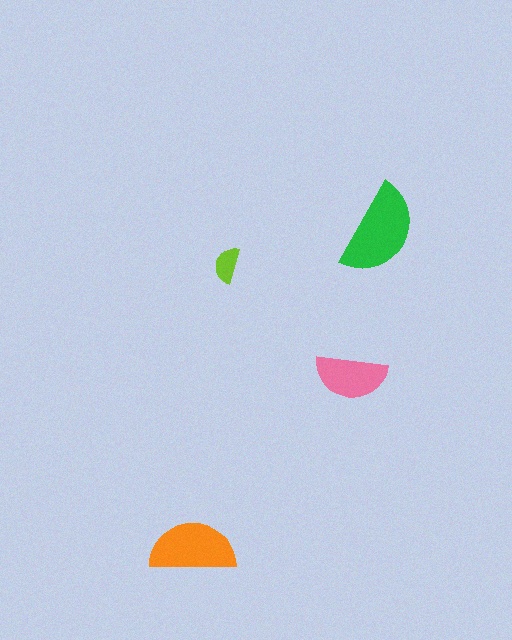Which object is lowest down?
The orange semicircle is bottommost.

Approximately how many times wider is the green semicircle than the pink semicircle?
About 1.5 times wider.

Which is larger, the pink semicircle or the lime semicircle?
The pink one.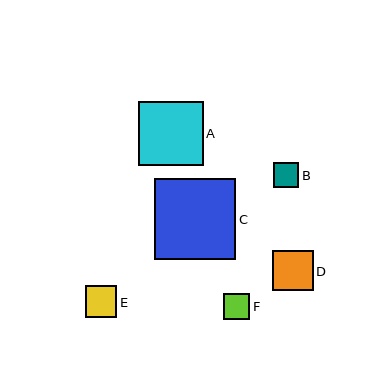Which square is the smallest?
Square B is the smallest with a size of approximately 25 pixels.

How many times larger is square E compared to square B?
Square E is approximately 1.3 times the size of square B.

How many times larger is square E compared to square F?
Square E is approximately 1.2 times the size of square F.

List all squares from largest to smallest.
From largest to smallest: C, A, D, E, F, B.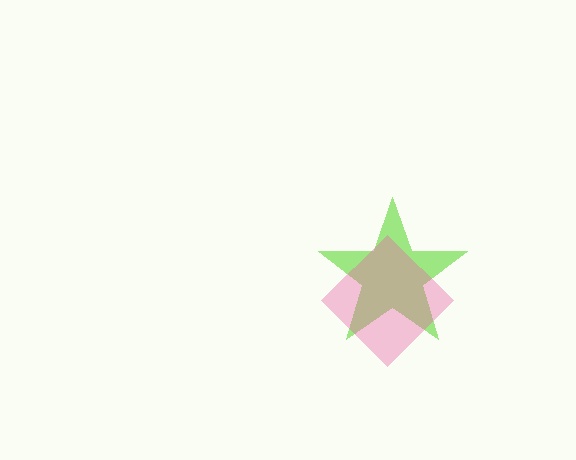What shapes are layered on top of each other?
The layered shapes are: a lime star, a pink diamond.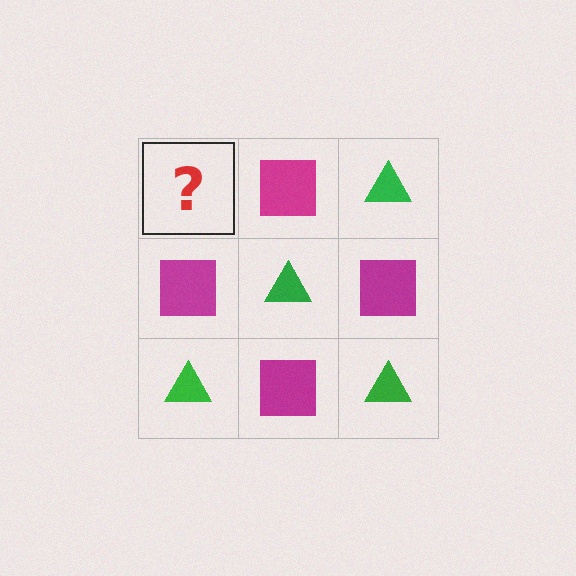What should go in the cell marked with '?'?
The missing cell should contain a green triangle.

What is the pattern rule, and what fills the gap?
The rule is that it alternates green triangle and magenta square in a checkerboard pattern. The gap should be filled with a green triangle.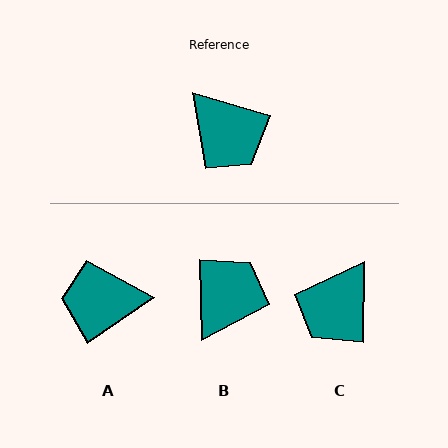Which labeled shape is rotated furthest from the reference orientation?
A, about 129 degrees away.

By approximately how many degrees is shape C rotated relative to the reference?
Approximately 74 degrees clockwise.